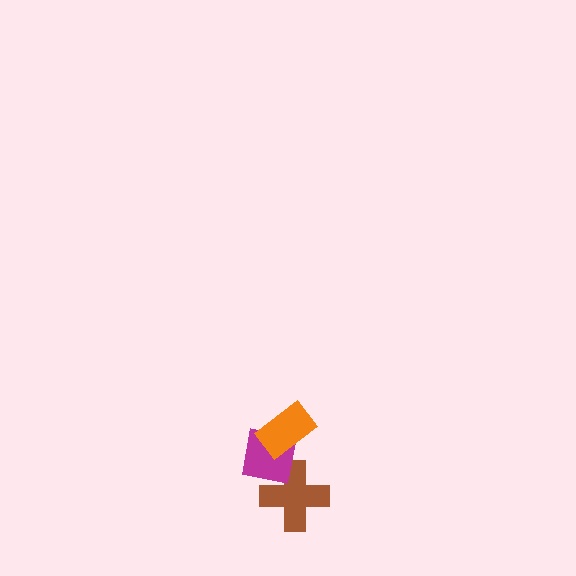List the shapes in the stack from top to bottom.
From top to bottom: the orange rectangle, the magenta square, the brown cross.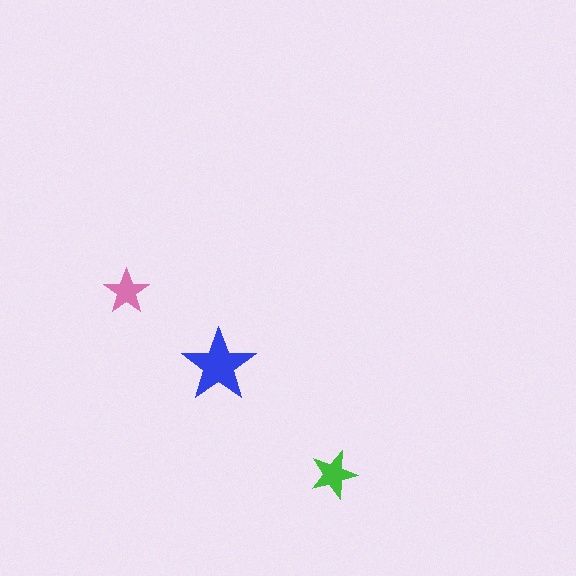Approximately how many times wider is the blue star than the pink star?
About 1.5 times wider.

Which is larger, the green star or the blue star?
The blue one.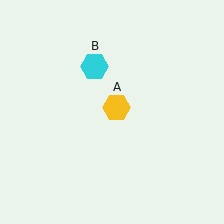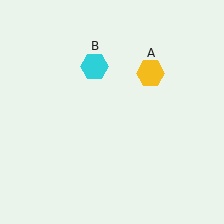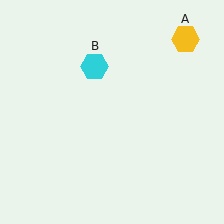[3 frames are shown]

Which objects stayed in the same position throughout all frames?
Cyan hexagon (object B) remained stationary.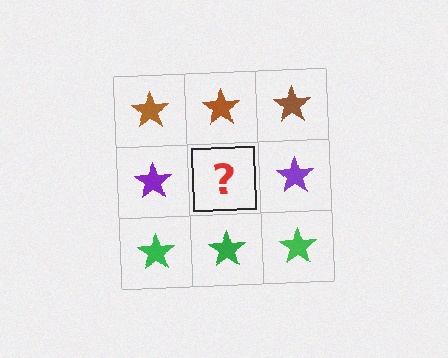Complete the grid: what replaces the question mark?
The question mark should be replaced with a purple star.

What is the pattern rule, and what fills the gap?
The rule is that each row has a consistent color. The gap should be filled with a purple star.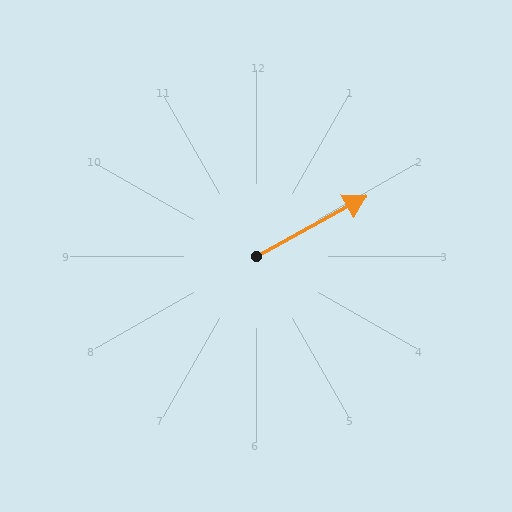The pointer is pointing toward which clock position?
Roughly 2 o'clock.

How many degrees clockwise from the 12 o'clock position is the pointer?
Approximately 61 degrees.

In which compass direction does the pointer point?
Northeast.